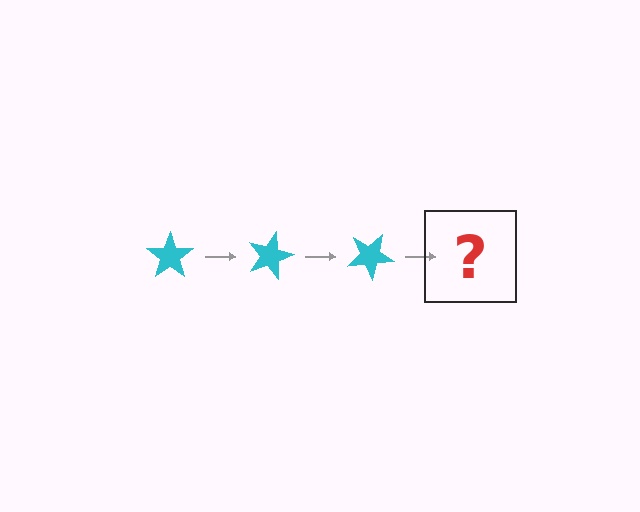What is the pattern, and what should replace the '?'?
The pattern is that the star rotates 15 degrees each step. The '?' should be a cyan star rotated 45 degrees.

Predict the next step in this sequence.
The next step is a cyan star rotated 45 degrees.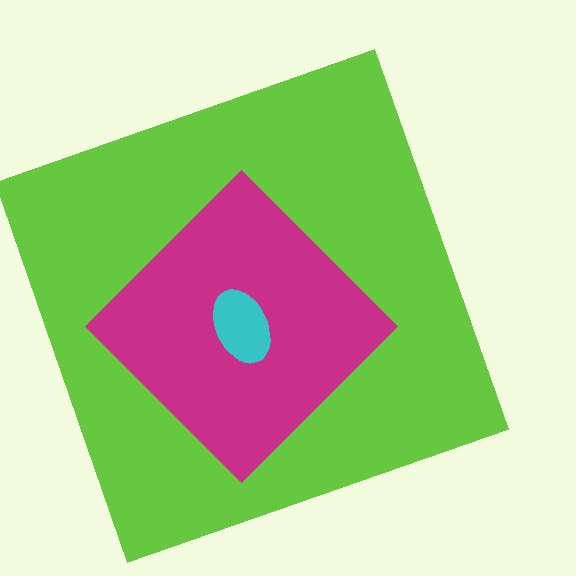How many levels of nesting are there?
3.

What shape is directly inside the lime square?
The magenta diamond.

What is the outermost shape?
The lime square.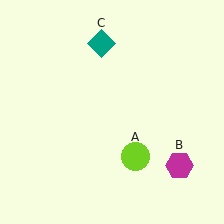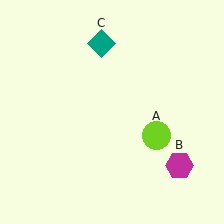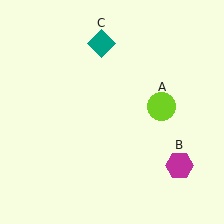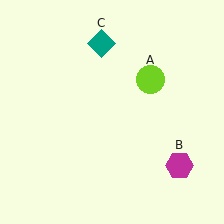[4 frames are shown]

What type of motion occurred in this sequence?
The lime circle (object A) rotated counterclockwise around the center of the scene.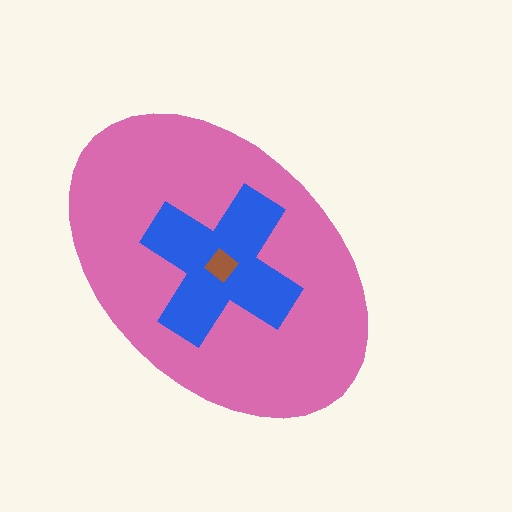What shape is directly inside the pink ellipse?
The blue cross.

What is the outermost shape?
The pink ellipse.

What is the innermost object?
The brown diamond.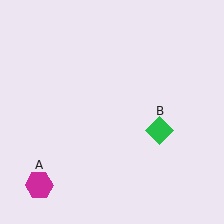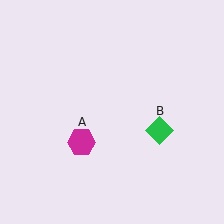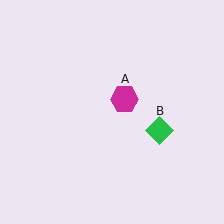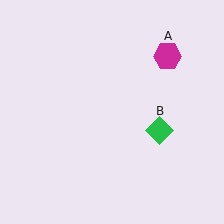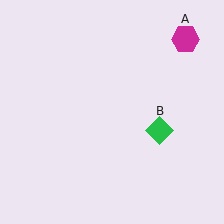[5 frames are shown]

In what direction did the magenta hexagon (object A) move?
The magenta hexagon (object A) moved up and to the right.